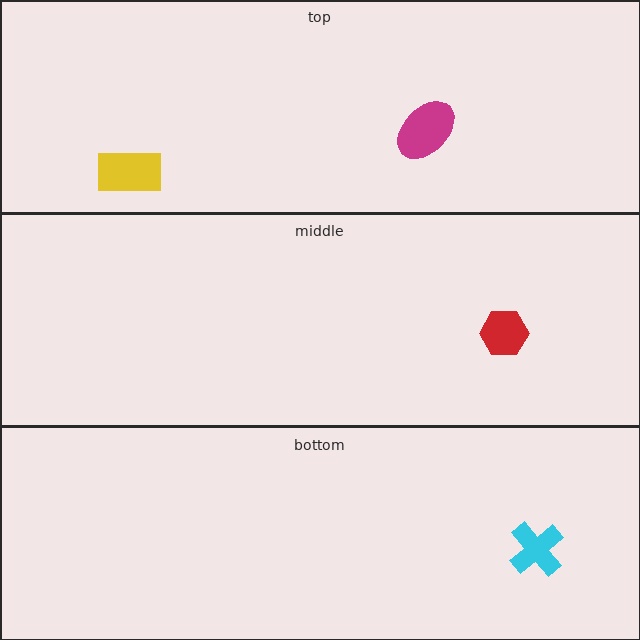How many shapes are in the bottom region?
1.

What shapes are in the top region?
The yellow rectangle, the magenta ellipse.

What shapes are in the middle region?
The red hexagon.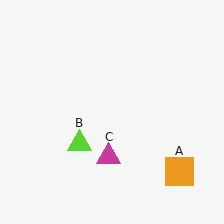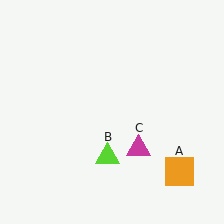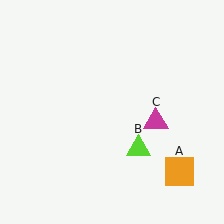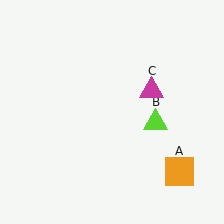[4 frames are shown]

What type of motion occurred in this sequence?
The lime triangle (object B), magenta triangle (object C) rotated counterclockwise around the center of the scene.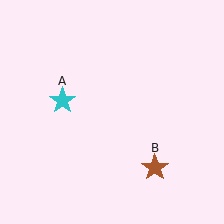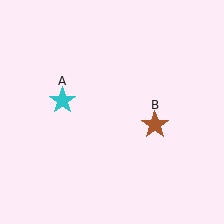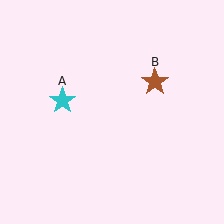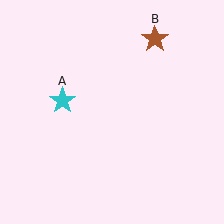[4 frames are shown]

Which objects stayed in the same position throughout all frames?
Cyan star (object A) remained stationary.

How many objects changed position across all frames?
1 object changed position: brown star (object B).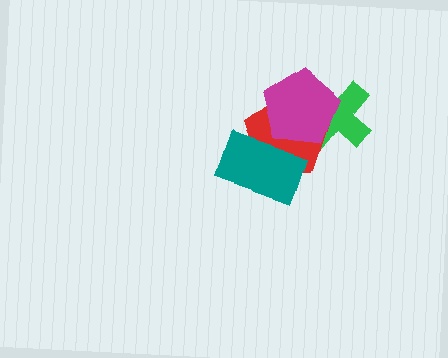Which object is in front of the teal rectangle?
The magenta pentagon is in front of the teal rectangle.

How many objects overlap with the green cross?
2 objects overlap with the green cross.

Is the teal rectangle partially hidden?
Yes, it is partially covered by another shape.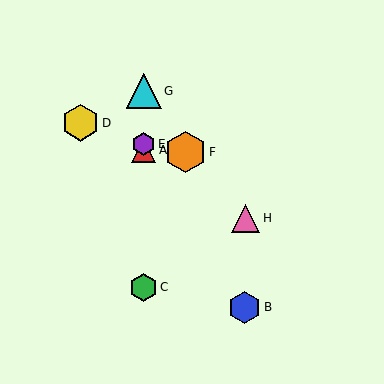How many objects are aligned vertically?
4 objects (A, C, E, G) are aligned vertically.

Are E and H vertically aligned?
No, E is at x≈144 and H is at x≈246.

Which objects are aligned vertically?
Objects A, C, E, G are aligned vertically.